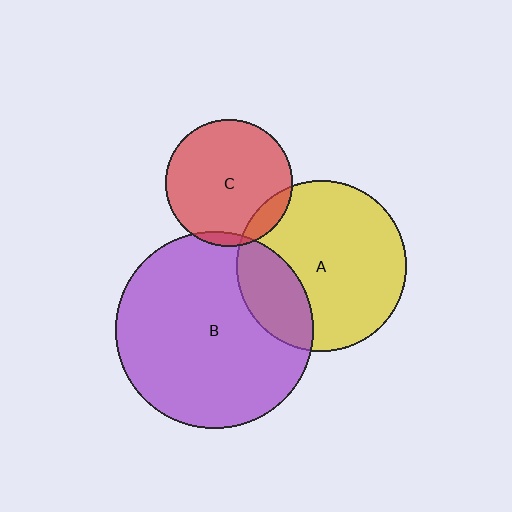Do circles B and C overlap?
Yes.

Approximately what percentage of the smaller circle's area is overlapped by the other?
Approximately 5%.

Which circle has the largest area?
Circle B (purple).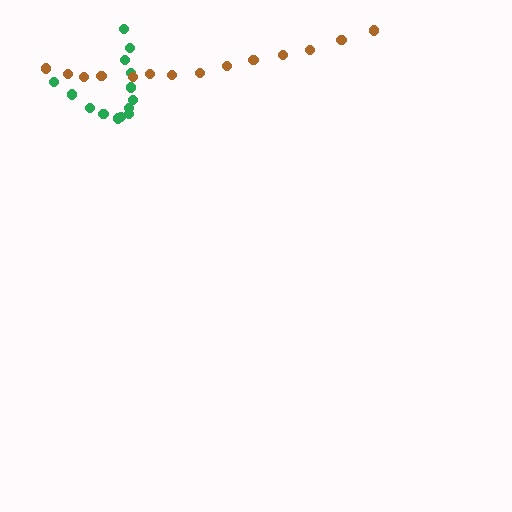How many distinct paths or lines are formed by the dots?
There are 2 distinct paths.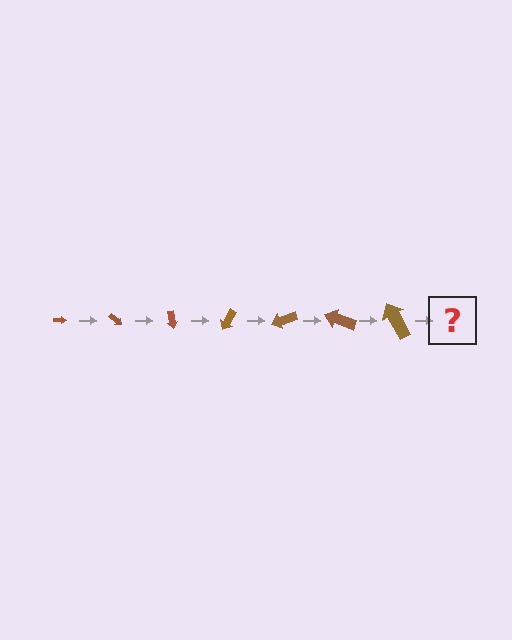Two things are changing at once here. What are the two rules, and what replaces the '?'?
The two rules are that the arrow grows larger each step and it rotates 40 degrees each step. The '?' should be an arrow, larger than the previous one and rotated 280 degrees from the start.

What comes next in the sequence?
The next element should be an arrow, larger than the previous one and rotated 280 degrees from the start.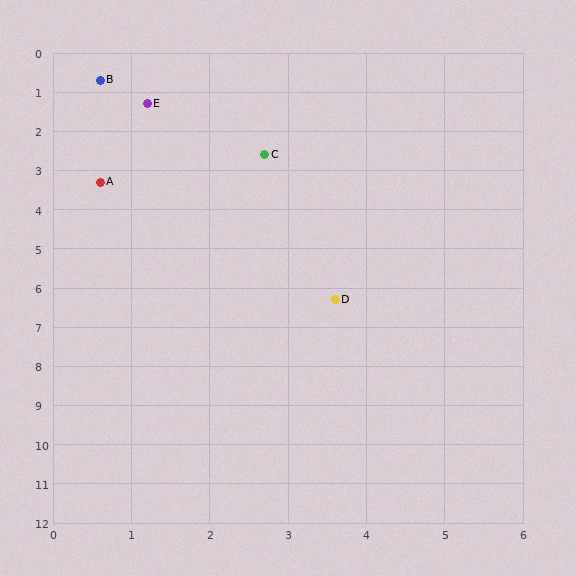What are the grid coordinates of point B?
Point B is at approximately (0.6, 0.7).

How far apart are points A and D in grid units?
Points A and D are about 4.2 grid units apart.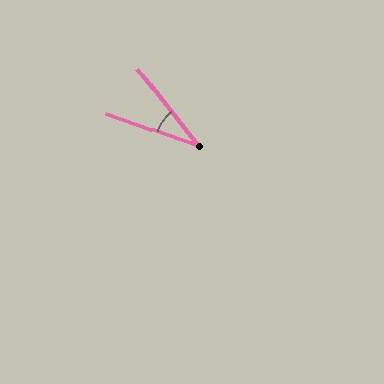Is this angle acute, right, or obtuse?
It is acute.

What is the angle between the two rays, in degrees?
Approximately 32 degrees.